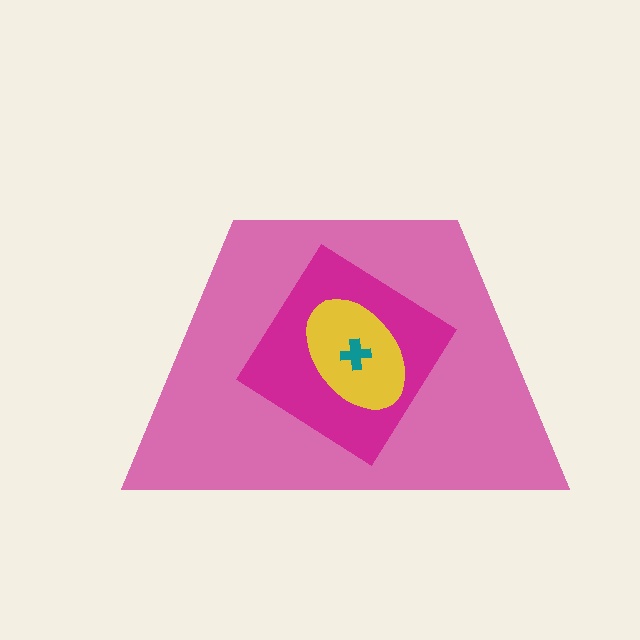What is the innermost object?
The teal cross.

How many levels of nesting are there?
4.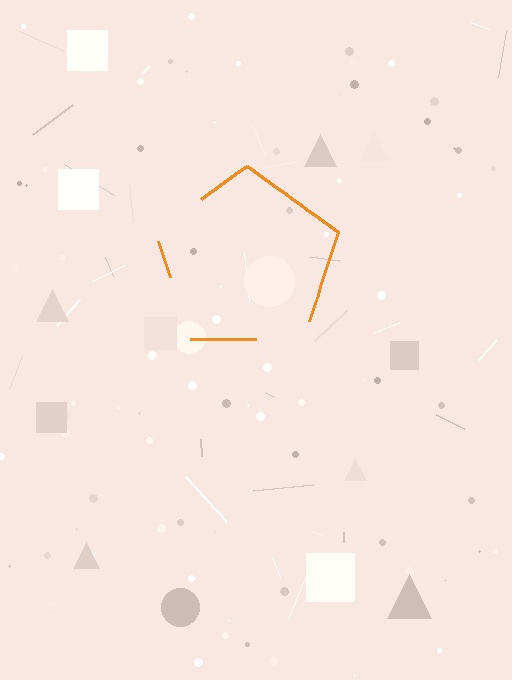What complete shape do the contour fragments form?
The contour fragments form a pentagon.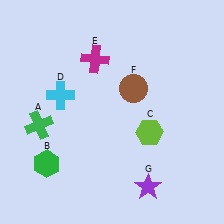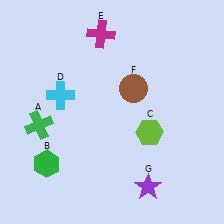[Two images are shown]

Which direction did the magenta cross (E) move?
The magenta cross (E) moved up.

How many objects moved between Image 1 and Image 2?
1 object moved between the two images.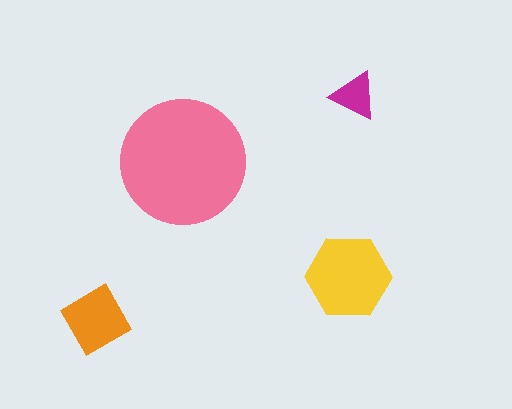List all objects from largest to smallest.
The pink circle, the yellow hexagon, the orange diamond, the magenta triangle.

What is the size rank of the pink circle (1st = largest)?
1st.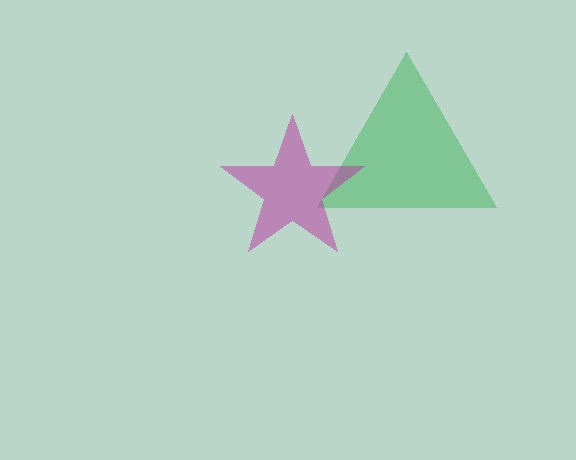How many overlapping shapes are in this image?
There are 2 overlapping shapes in the image.